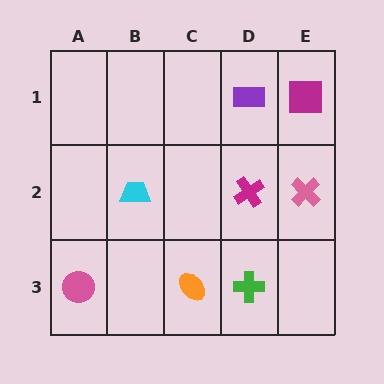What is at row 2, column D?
A magenta cross.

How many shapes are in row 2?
3 shapes.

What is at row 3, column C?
An orange ellipse.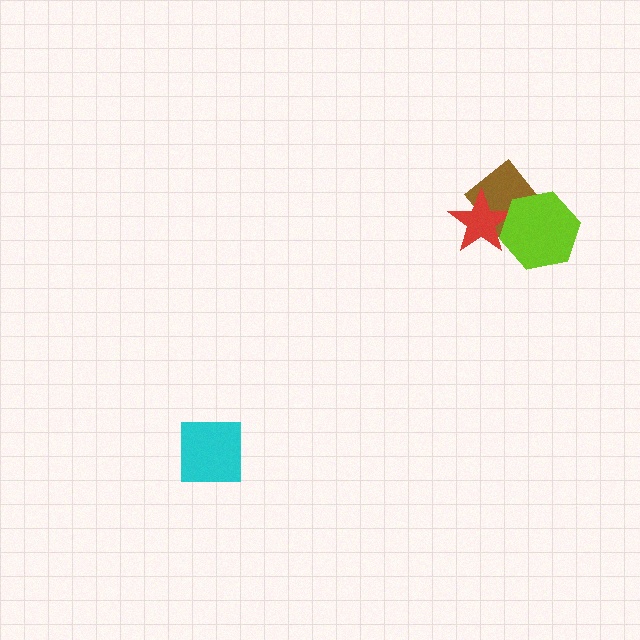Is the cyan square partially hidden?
No, no other shape covers it.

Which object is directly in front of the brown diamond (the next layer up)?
The red star is directly in front of the brown diamond.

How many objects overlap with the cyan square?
0 objects overlap with the cyan square.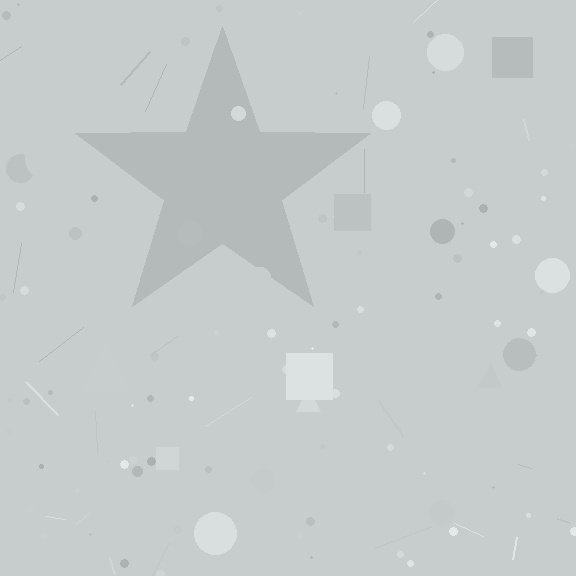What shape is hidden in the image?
A star is hidden in the image.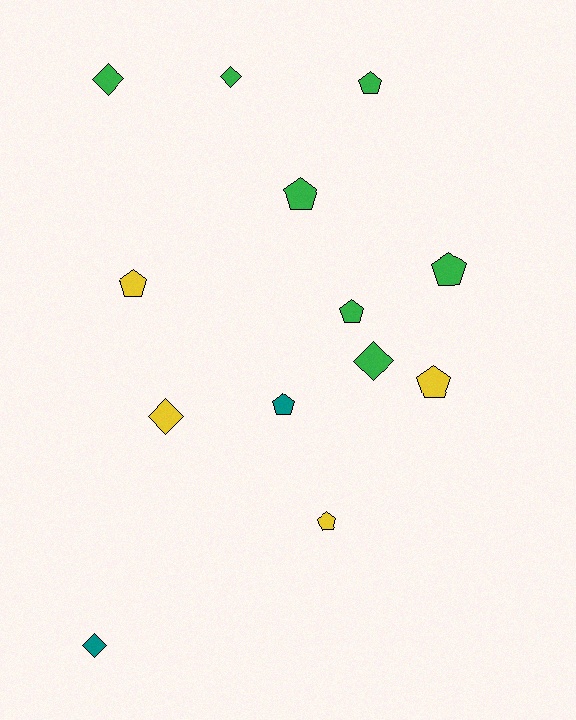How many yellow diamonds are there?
There is 1 yellow diamond.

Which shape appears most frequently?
Pentagon, with 8 objects.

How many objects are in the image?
There are 13 objects.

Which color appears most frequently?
Green, with 7 objects.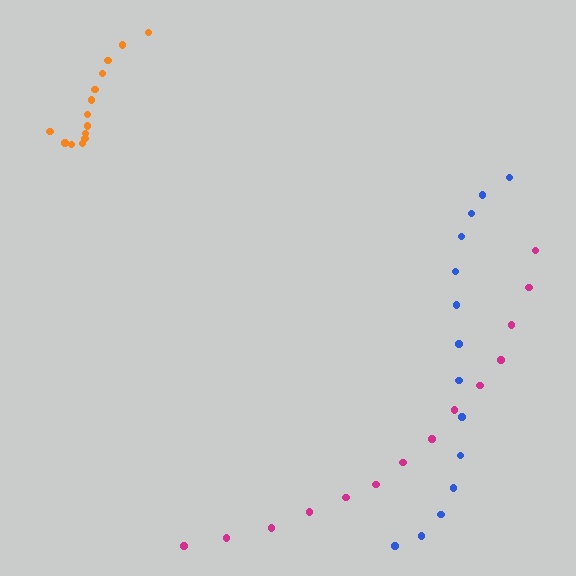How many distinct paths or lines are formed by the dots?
There are 3 distinct paths.